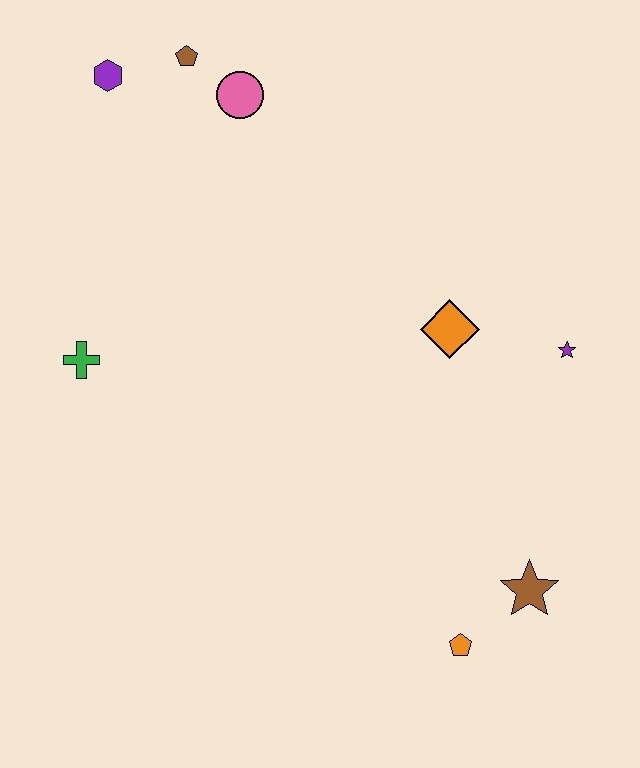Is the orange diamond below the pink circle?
Yes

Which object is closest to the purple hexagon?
The brown pentagon is closest to the purple hexagon.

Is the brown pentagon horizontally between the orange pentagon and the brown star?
No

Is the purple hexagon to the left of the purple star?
Yes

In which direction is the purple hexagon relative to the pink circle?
The purple hexagon is to the left of the pink circle.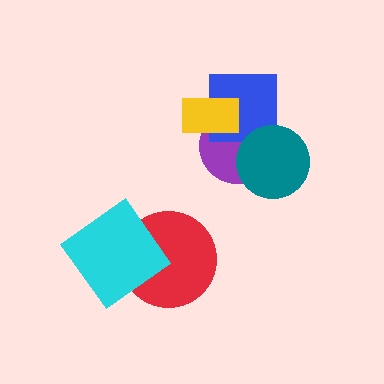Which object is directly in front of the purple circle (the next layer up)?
The blue square is directly in front of the purple circle.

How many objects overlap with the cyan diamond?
1 object overlaps with the cyan diamond.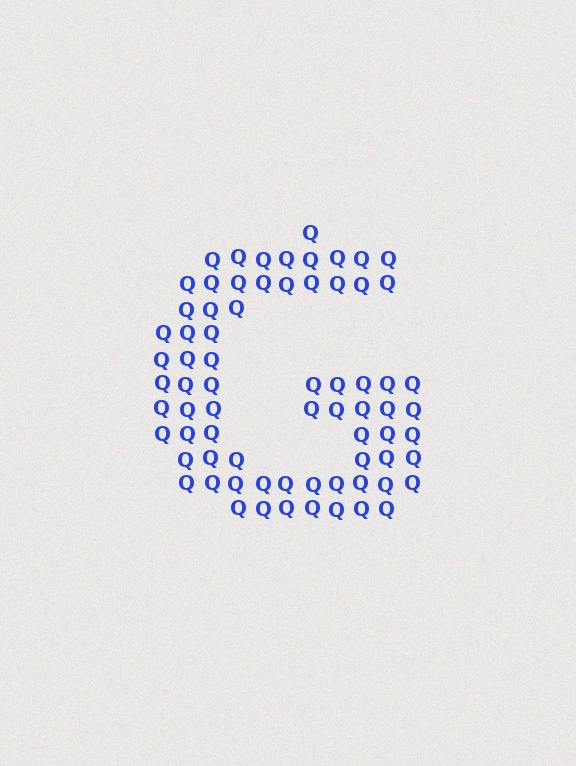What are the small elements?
The small elements are letter Q's.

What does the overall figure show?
The overall figure shows the letter G.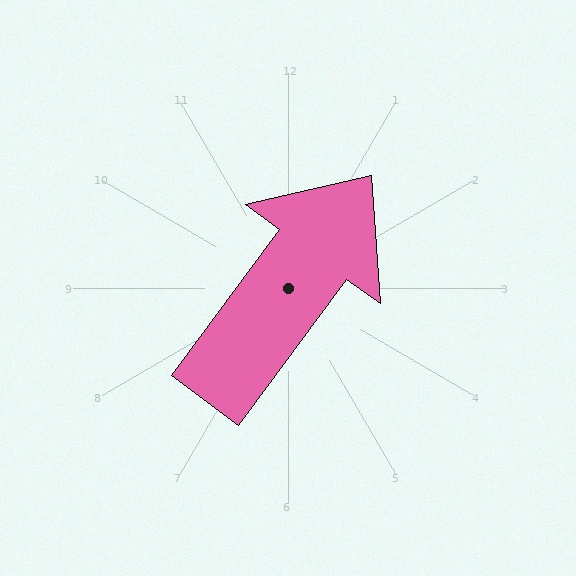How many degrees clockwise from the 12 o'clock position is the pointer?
Approximately 36 degrees.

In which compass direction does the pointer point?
Northeast.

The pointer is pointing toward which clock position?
Roughly 1 o'clock.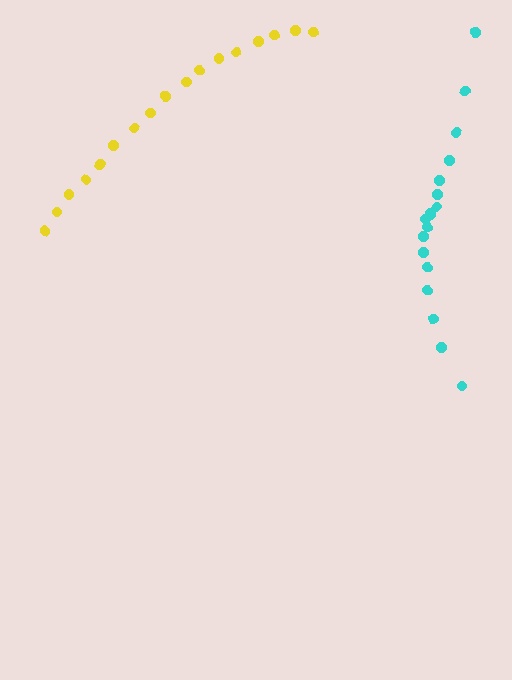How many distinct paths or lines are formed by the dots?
There are 2 distinct paths.